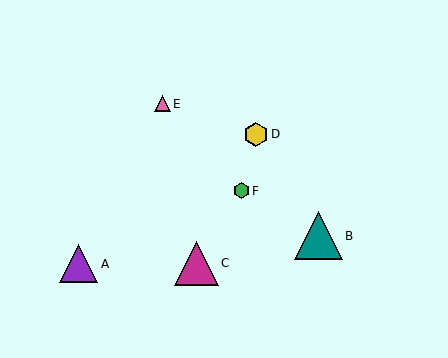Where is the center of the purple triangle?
The center of the purple triangle is at (78, 264).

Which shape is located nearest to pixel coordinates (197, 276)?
The magenta triangle (labeled C) at (196, 263) is nearest to that location.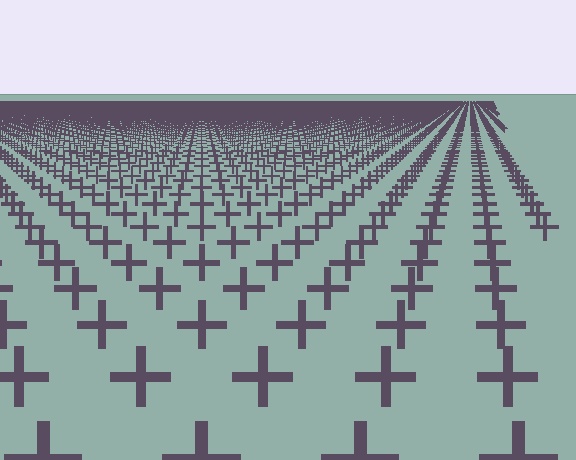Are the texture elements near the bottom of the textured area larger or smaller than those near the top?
Larger. Near the bottom, elements are closer to the viewer and appear at a bigger on-screen size.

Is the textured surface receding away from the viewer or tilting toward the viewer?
The surface is receding away from the viewer. Texture elements get smaller and denser toward the top.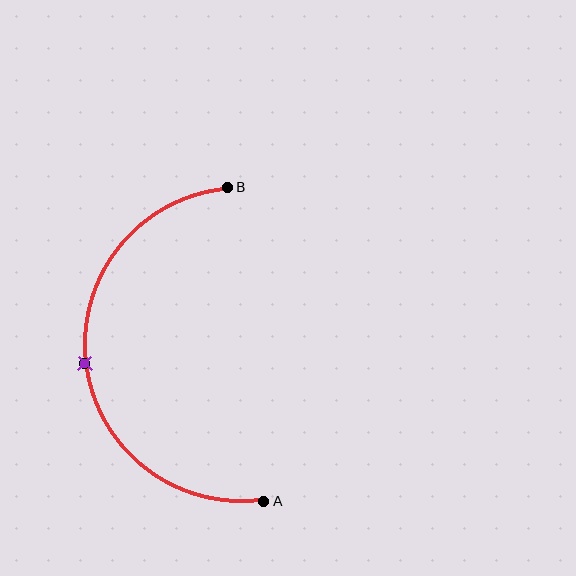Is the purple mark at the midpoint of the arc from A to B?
Yes. The purple mark lies on the arc at equal arc-length from both A and B — it is the arc midpoint.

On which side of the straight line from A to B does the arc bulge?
The arc bulges to the left of the straight line connecting A and B.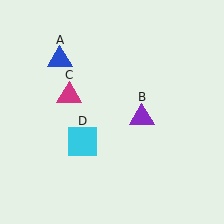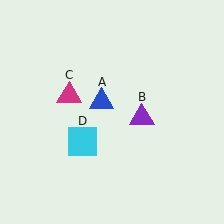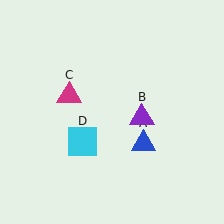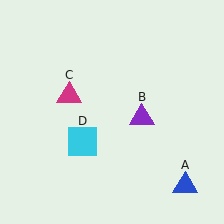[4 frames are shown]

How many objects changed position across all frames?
1 object changed position: blue triangle (object A).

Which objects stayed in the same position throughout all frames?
Purple triangle (object B) and magenta triangle (object C) and cyan square (object D) remained stationary.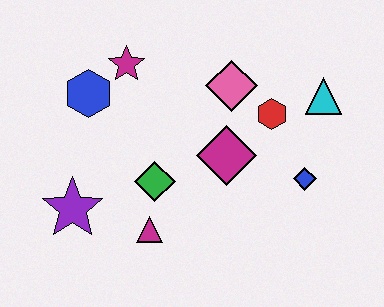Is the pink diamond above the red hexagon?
Yes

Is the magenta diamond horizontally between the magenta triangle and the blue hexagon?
No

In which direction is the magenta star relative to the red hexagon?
The magenta star is to the left of the red hexagon.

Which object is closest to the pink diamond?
The red hexagon is closest to the pink diamond.